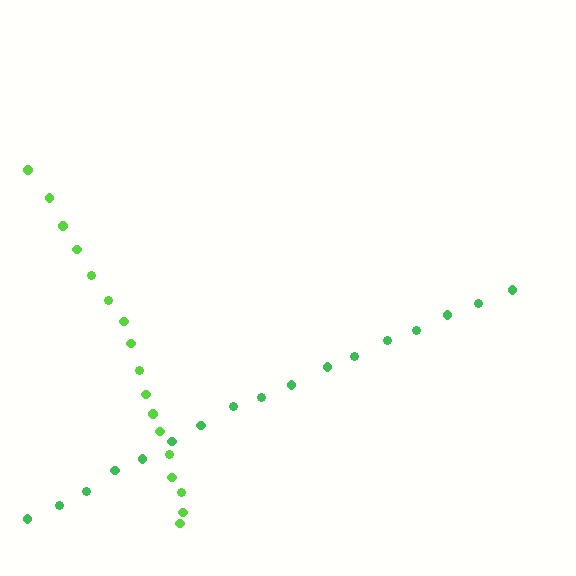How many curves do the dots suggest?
There are 2 distinct paths.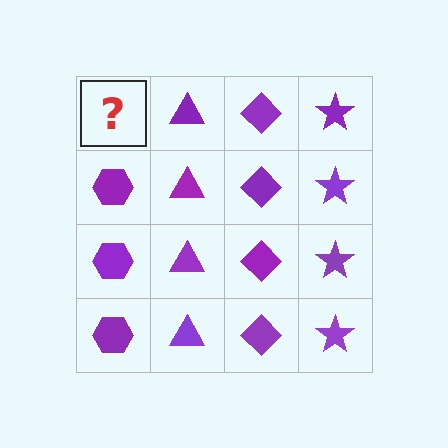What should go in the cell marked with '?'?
The missing cell should contain a purple hexagon.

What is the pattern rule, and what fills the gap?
The rule is that each column has a consistent shape. The gap should be filled with a purple hexagon.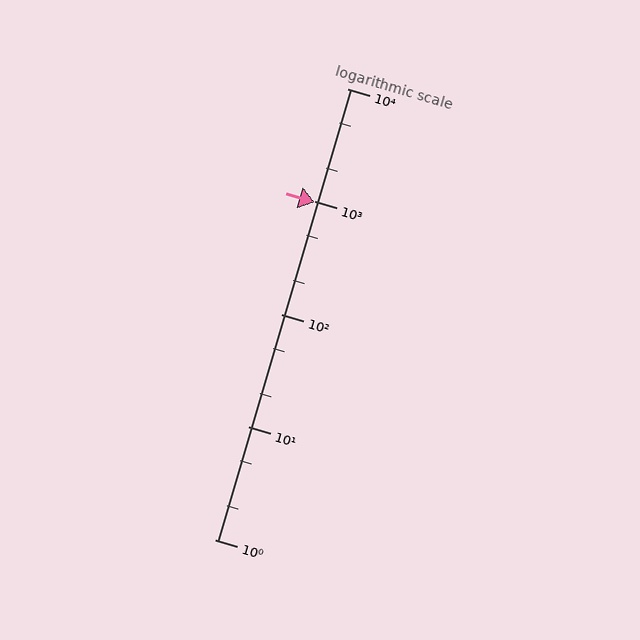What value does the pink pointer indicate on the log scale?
The pointer indicates approximately 990.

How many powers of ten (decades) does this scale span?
The scale spans 4 decades, from 1 to 10000.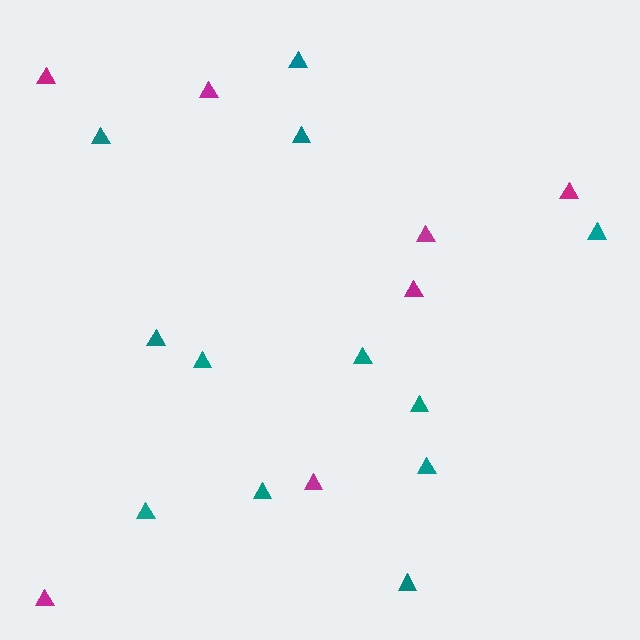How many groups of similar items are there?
There are 2 groups: one group of magenta triangles (7) and one group of teal triangles (12).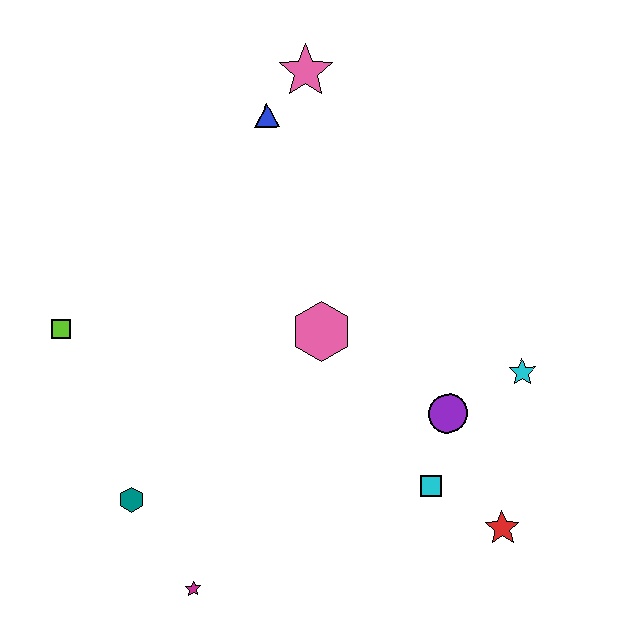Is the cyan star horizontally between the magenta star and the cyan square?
No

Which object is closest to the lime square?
The teal hexagon is closest to the lime square.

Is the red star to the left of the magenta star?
No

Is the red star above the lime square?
No